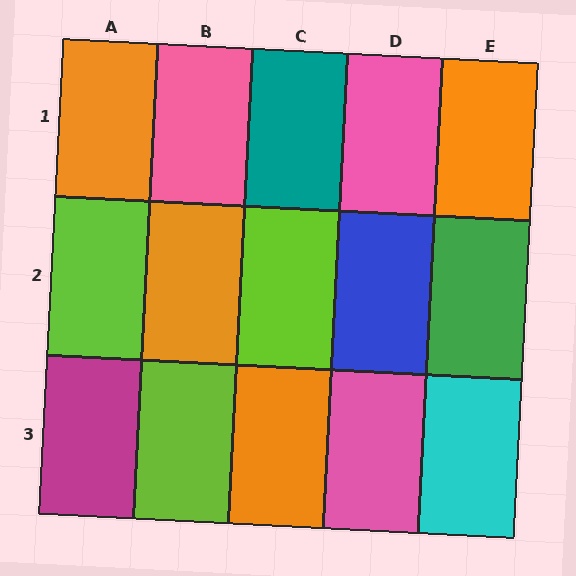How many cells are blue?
1 cell is blue.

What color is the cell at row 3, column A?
Magenta.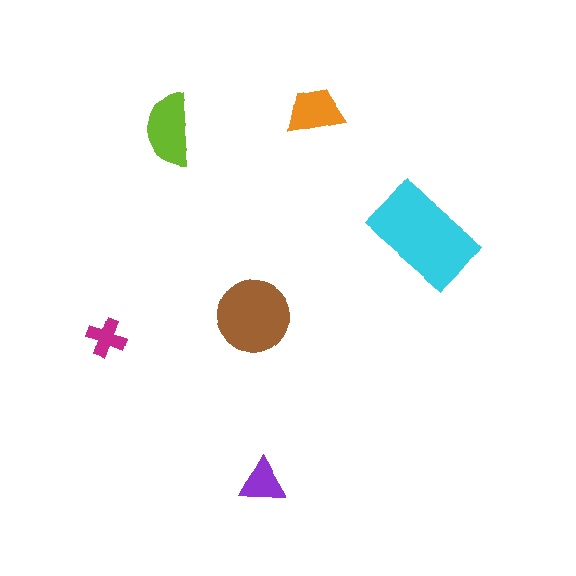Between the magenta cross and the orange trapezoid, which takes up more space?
The orange trapezoid.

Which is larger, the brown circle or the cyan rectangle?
The cyan rectangle.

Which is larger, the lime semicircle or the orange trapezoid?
The lime semicircle.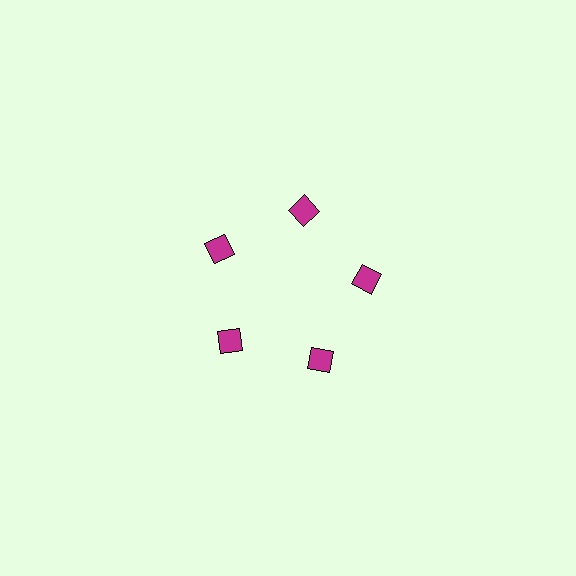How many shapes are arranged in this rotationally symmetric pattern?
There are 5 shapes, arranged in 5 groups of 1.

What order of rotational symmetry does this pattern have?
This pattern has 5-fold rotational symmetry.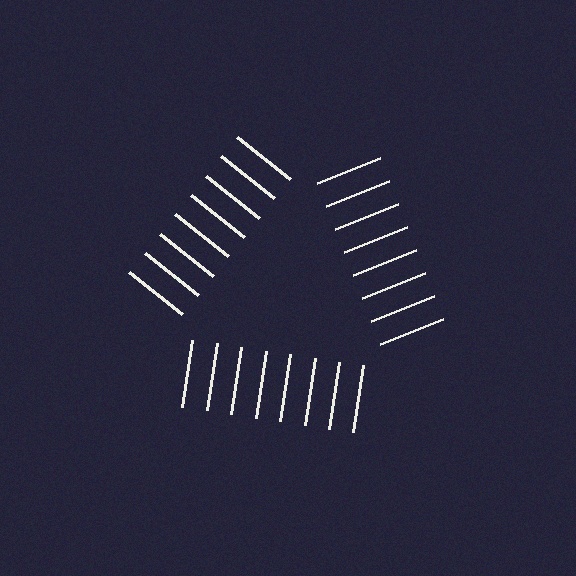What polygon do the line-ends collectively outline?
An illusory triangle — the line segments terminate on its edges but no continuous stroke is drawn.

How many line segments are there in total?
24 — 8 along each of the 3 edges.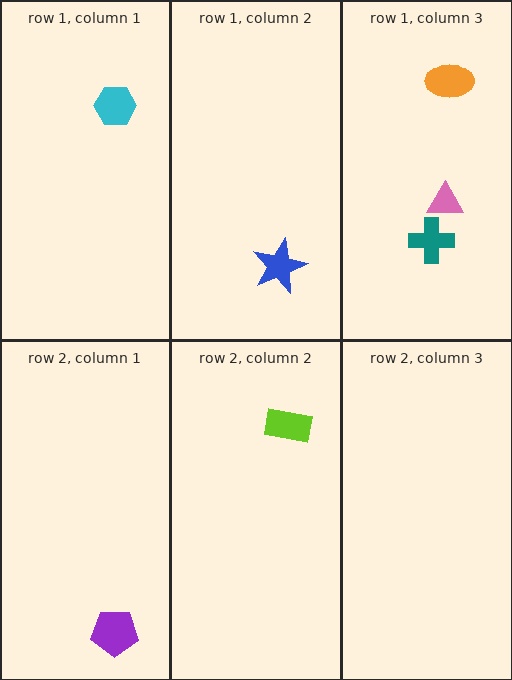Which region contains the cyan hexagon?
The row 1, column 1 region.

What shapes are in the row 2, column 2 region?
The lime rectangle.